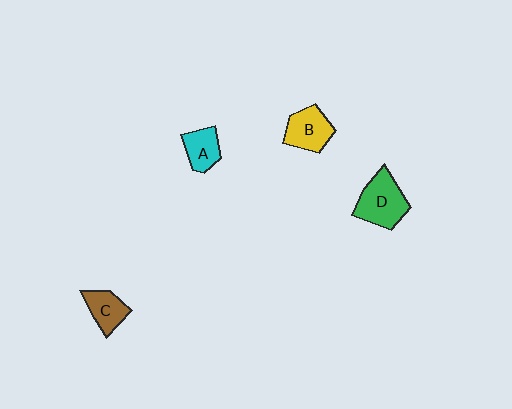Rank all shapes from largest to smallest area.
From largest to smallest: D (green), B (yellow), C (brown), A (cyan).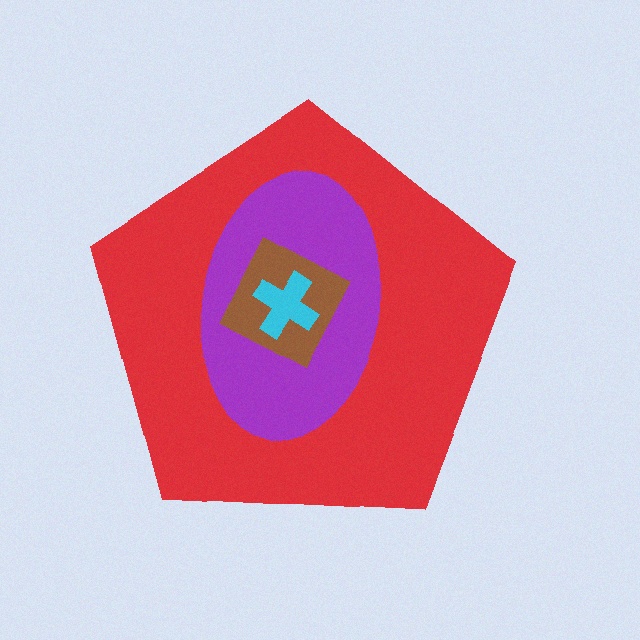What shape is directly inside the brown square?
The cyan cross.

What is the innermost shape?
The cyan cross.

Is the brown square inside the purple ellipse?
Yes.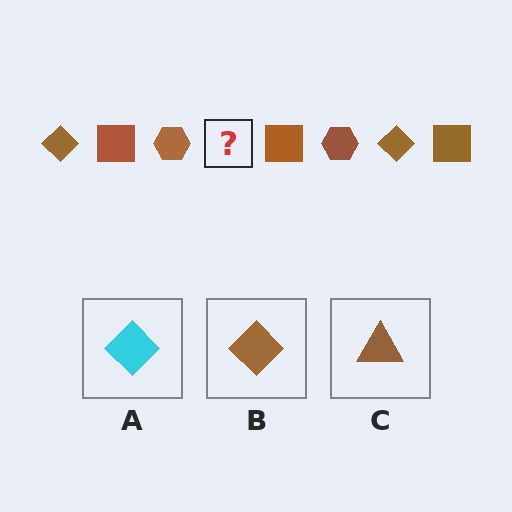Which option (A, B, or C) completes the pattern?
B.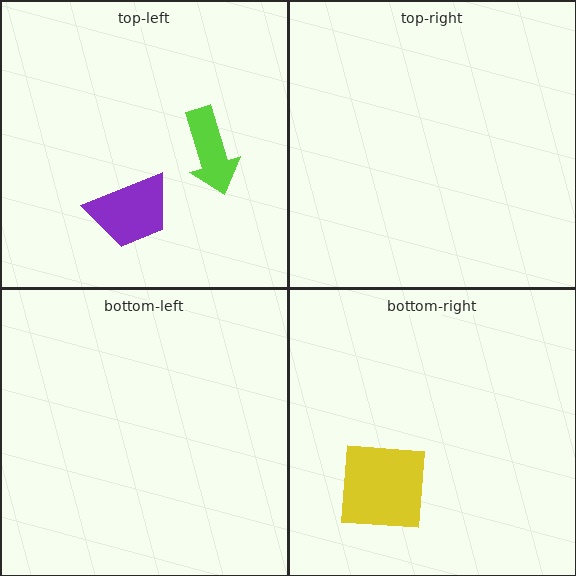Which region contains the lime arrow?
The top-left region.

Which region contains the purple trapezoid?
The top-left region.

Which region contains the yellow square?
The bottom-right region.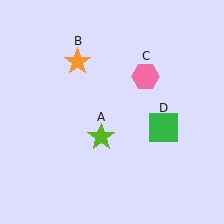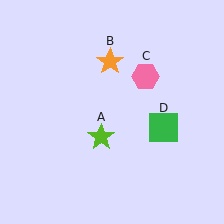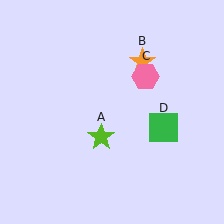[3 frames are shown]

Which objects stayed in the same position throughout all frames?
Lime star (object A) and pink hexagon (object C) and green square (object D) remained stationary.